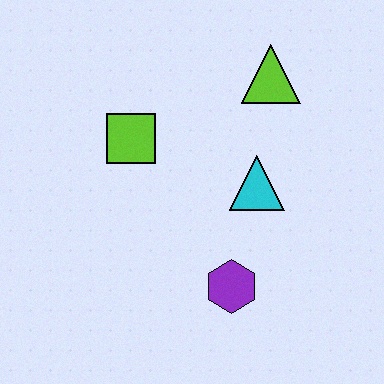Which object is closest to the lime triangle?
The cyan triangle is closest to the lime triangle.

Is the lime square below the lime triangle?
Yes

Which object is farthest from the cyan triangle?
The lime square is farthest from the cyan triangle.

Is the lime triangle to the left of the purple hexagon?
No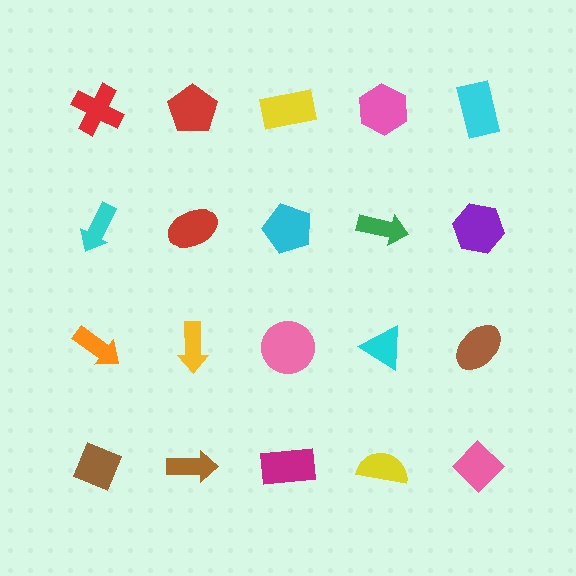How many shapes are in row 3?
5 shapes.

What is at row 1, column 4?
A pink hexagon.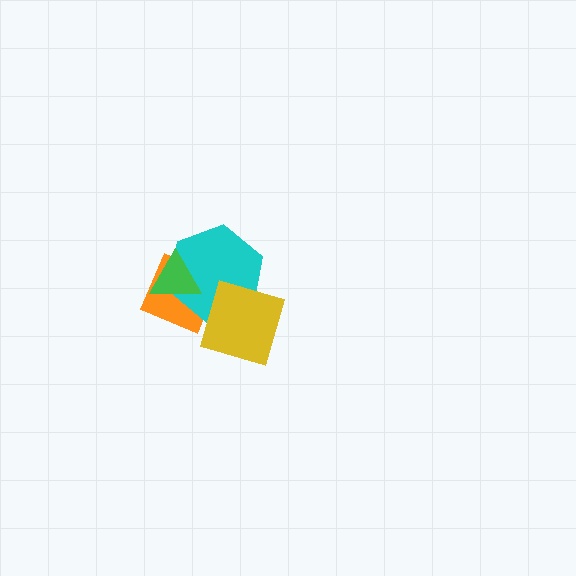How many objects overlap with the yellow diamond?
2 objects overlap with the yellow diamond.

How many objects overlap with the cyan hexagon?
3 objects overlap with the cyan hexagon.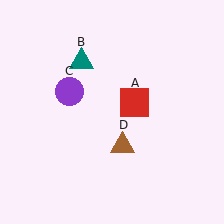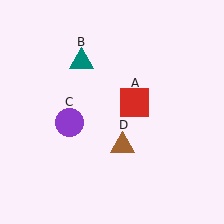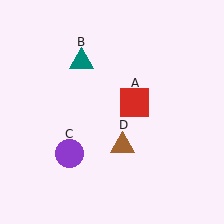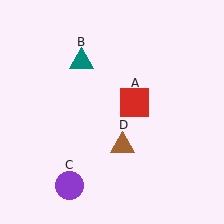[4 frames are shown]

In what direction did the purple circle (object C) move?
The purple circle (object C) moved down.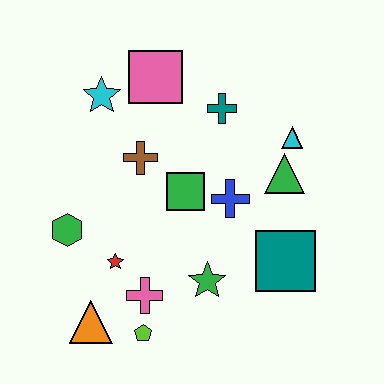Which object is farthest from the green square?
The orange triangle is farthest from the green square.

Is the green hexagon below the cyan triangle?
Yes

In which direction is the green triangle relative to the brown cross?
The green triangle is to the right of the brown cross.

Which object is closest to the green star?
The pink cross is closest to the green star.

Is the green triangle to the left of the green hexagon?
No